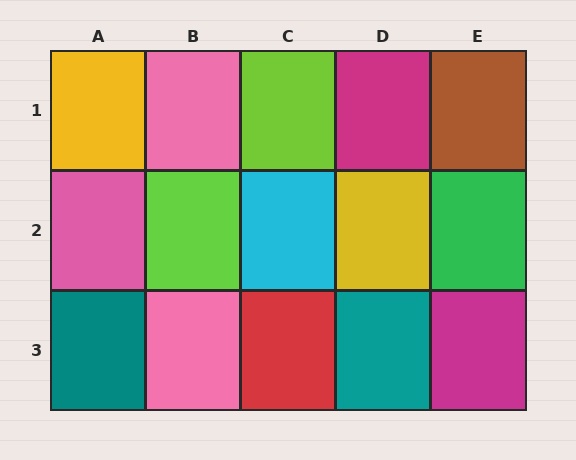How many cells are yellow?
2 cells are yellow.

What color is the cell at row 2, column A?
Pink.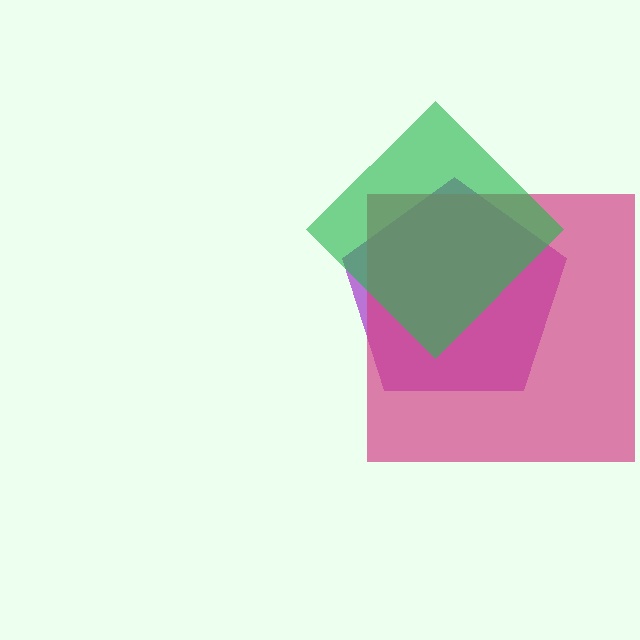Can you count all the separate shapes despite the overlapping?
Yes, there are 3 separate shapes.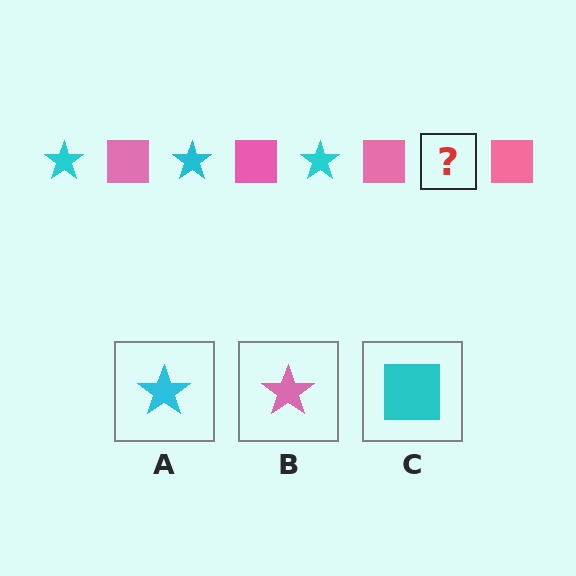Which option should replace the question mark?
Option A.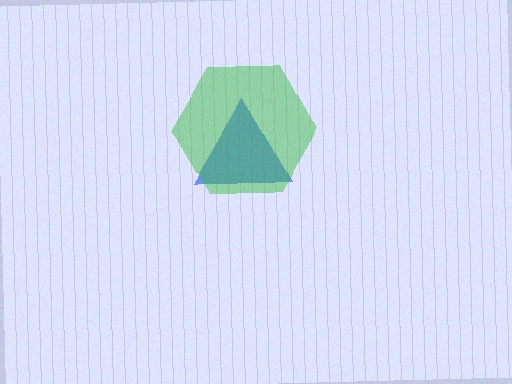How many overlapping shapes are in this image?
There are 2 overlapping shapes in the image.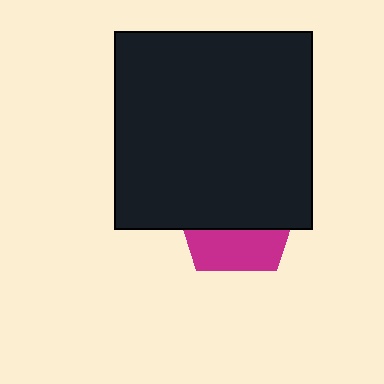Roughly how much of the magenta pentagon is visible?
A small part of it is visible (roughly 35%).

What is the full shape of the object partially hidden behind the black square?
The partially hidden object is a magenta pentagon.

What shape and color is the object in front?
The object in front is a black square.